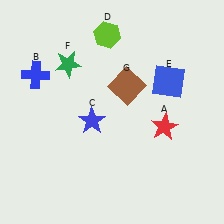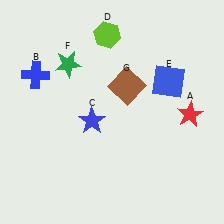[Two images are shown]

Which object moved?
The red star (A) moved right.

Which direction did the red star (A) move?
The red star (A) moved right.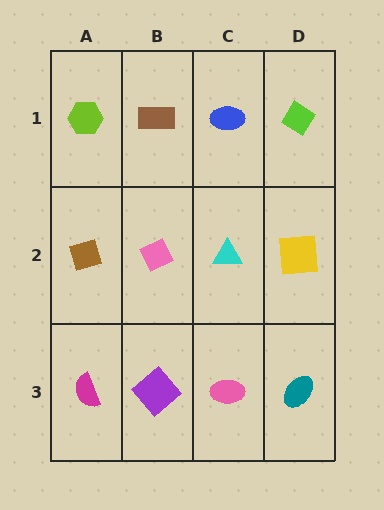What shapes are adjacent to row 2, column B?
A brown rectangle (row 1, column B), a purple diamond (row 3, column B), a brown diamond (row 2, column A), a cyan triangle (row 2, column C).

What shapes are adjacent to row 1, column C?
A cyan triangle (row 2, column C), a brown rectangle (row 1, column B), a lime diamond (row 1, column D).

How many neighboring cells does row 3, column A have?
2.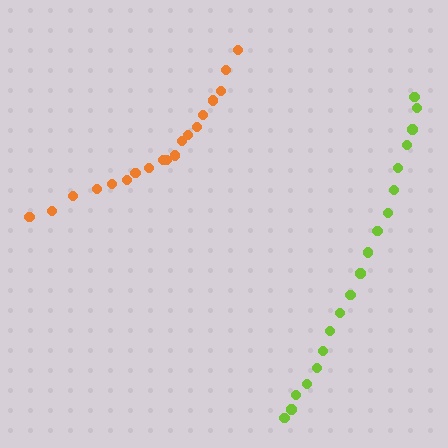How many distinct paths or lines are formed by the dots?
There are 2 distinct paths.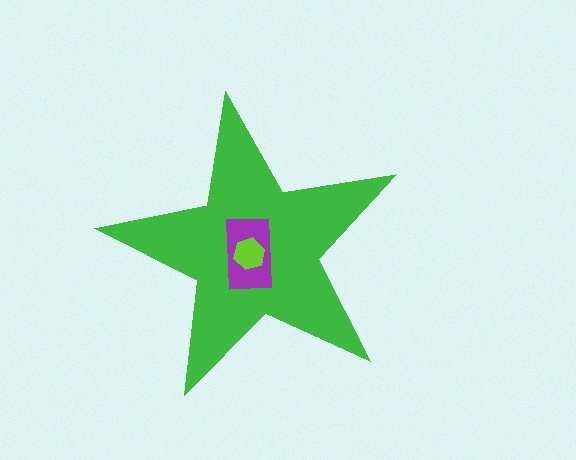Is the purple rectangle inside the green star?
Yes.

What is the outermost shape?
The green star.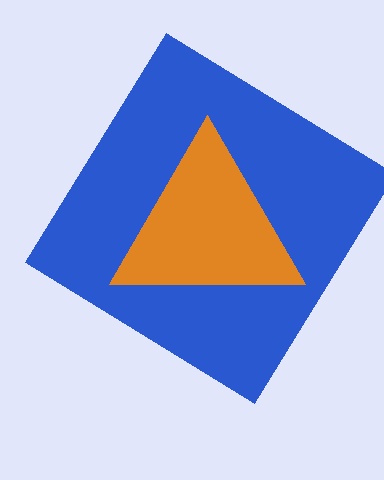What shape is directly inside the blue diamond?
The orange triangle.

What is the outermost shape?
The blue diamond.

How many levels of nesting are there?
2.